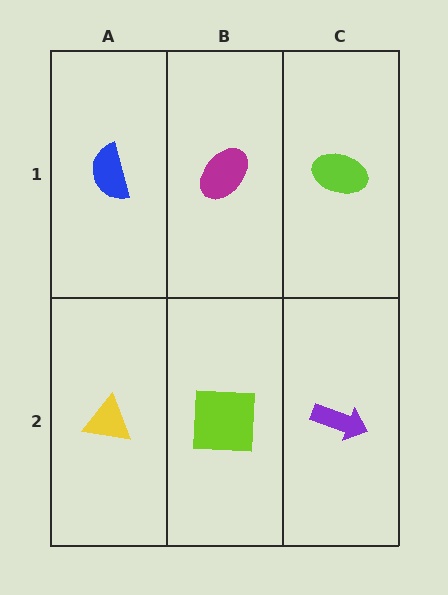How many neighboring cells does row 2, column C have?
2.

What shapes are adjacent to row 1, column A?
A yellow triangle (row 2, column A), a magenta ellipse (row 1, column B).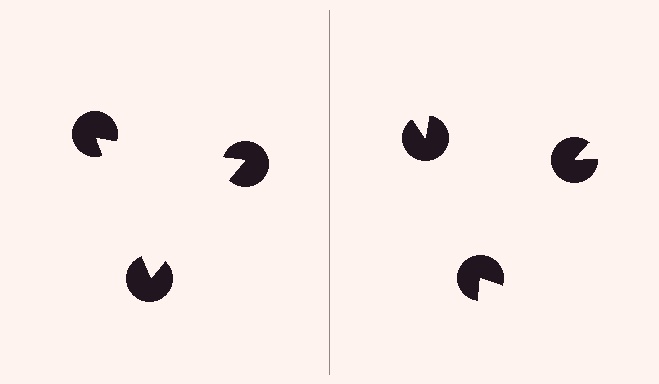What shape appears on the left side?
An illusory triangle.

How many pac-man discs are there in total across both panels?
6 — 3 on each side.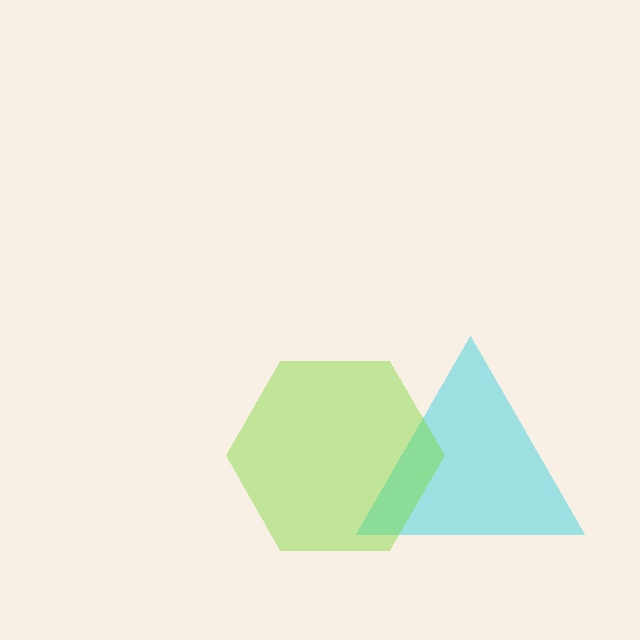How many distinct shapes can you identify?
There are 2 distinct shapes: a cyan triangle, a lime hexagon.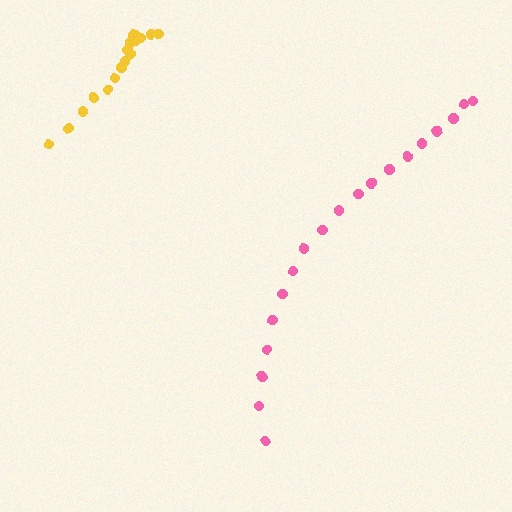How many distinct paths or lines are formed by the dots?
There are 2 distinct paths.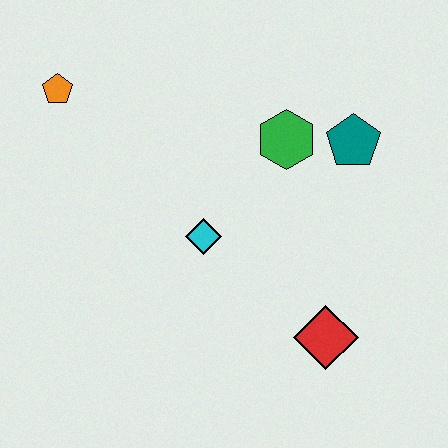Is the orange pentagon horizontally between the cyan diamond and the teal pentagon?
No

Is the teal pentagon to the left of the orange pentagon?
No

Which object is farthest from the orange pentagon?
The red diamond is farthest from the orange pentagon.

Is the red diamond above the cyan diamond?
No